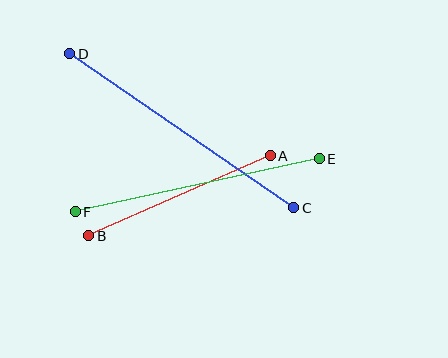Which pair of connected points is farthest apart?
Points C and D are farthest apart.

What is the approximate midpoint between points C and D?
The midpoint is at approximately (182, 131) pixels.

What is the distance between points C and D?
The distance is approximately 272 pixels.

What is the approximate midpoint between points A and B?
The midpoint is at approximately (179, 196) pixels.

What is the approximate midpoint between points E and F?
The midpoint is at approximately (197, 185) pixels.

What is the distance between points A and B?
The distance is approximately 198 pixels.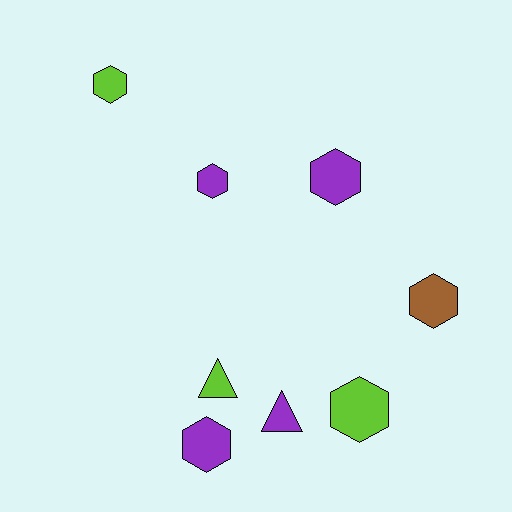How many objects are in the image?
There are 8 objects.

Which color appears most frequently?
Purple, with 4 objects.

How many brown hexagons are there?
There is 1 brown hexagon.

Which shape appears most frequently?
Hexagon, with 6 objects.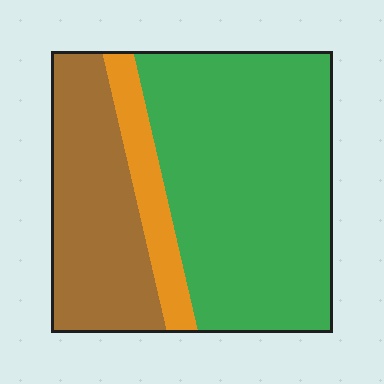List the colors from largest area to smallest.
From largest to smallest: green, brown, orange.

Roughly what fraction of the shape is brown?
Brown covers about 30% of the shape.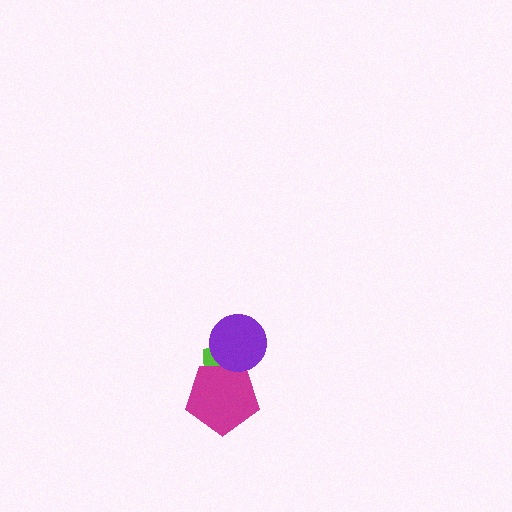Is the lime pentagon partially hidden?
Yes, it is partially covered by another shape.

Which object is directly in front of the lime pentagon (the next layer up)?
The magenta pentagon is directly in front of the lime pentagon.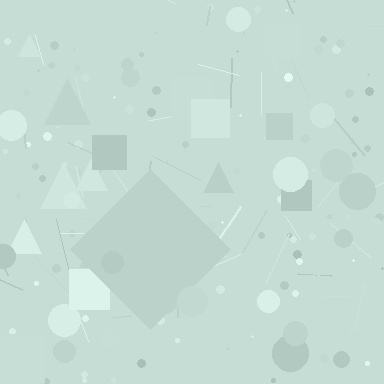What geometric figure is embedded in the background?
A diamond is embedded in the background.